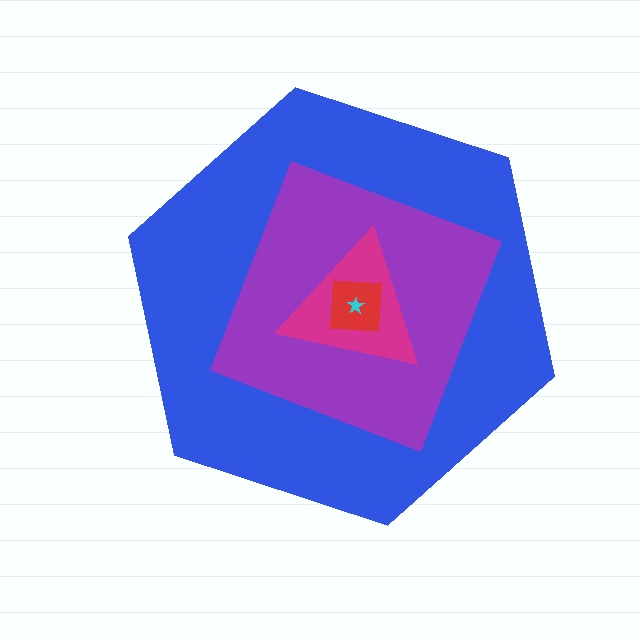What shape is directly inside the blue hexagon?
The purple square.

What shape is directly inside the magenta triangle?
The red square.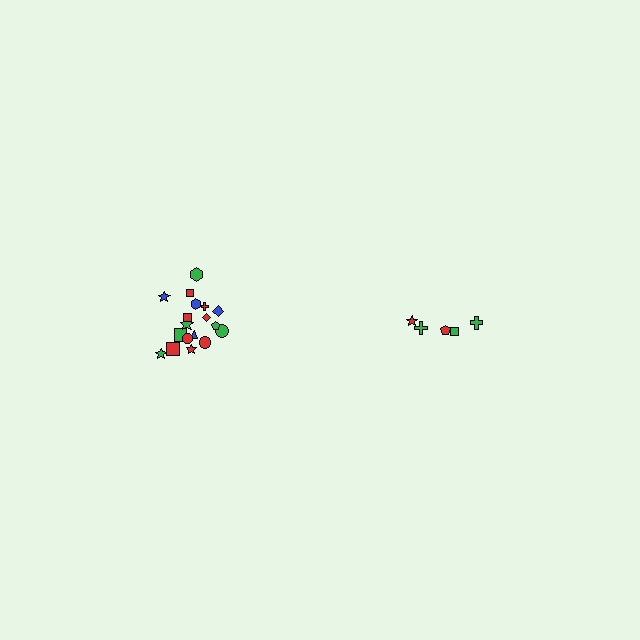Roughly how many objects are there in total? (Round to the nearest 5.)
Roughly 25 objects in total.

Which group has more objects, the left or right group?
The left group.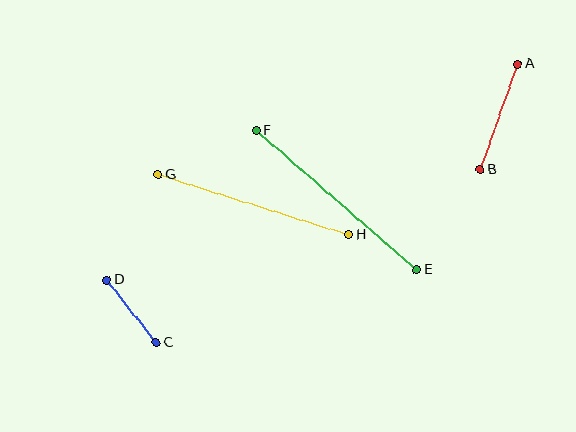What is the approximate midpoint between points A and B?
The midpoint is at approximately (499, 116) pixels.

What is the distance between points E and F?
The distance is approximately 213 pixels.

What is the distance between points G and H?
The distance is approximately 200 pixels.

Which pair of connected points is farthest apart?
Points E and F are farthest apart.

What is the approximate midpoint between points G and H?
The midpoint is at approximately (253, 205) pixels.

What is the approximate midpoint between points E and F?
The midpoint is at approximately (337, 200) pixels.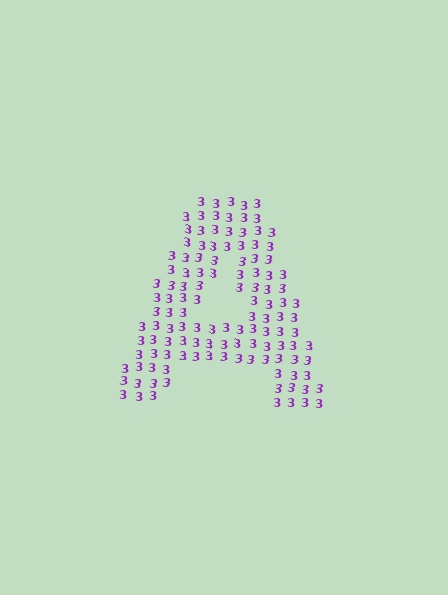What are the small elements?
The small elements are digit 3's.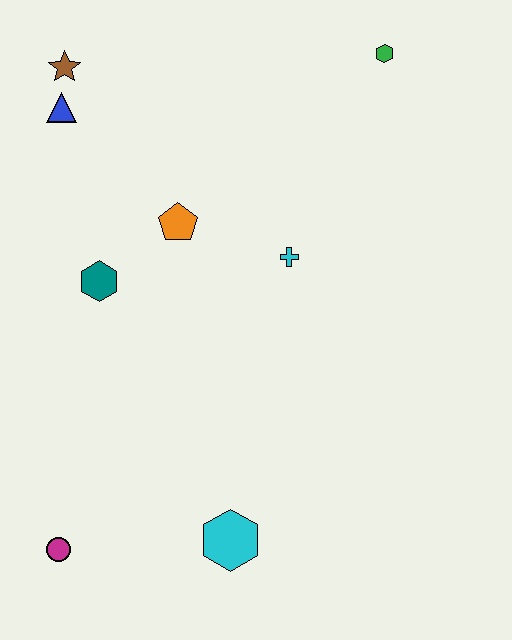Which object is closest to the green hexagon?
The cyan cross is closest to the green hexagon.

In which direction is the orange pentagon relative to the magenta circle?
The orange pentagon is above the magenta circle.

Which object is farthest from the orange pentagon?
The magenta circle is farthest from the orange pentagon.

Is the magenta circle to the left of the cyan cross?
Yes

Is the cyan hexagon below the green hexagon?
Yes